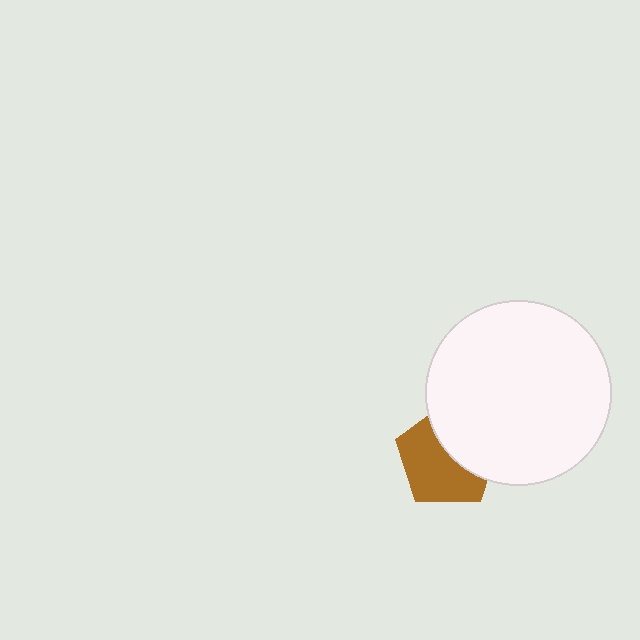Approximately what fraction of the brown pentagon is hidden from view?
Roughly 42% of the brown pentagon is hidden behind the white circle.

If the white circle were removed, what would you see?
You would see the complete brown pentagon.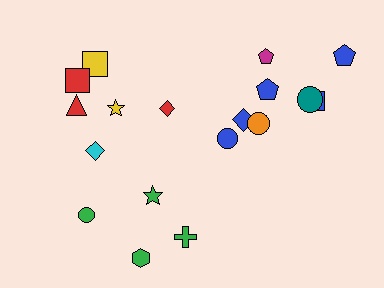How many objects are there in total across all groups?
There are 18 objects.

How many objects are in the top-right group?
There are 8 objects.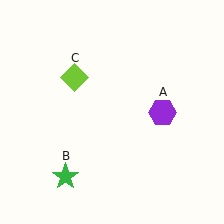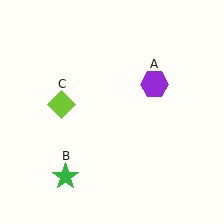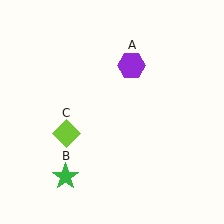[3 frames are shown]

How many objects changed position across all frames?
2 objects changed position: purple hexagon (object A), lime diamond (object C).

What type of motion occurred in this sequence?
The purple hexagon (object A), lime diamond (object C) rotated counterclockwise around the center of the scene.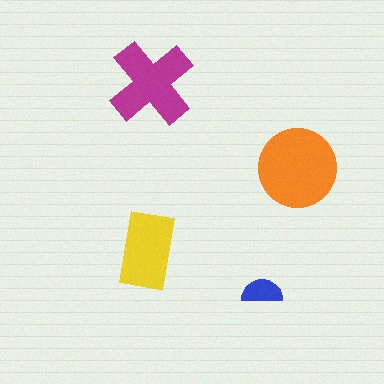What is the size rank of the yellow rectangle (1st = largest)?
3rd.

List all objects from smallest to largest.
The blue semicircle, the yellow rectangle, the magenta cross, the orange circle.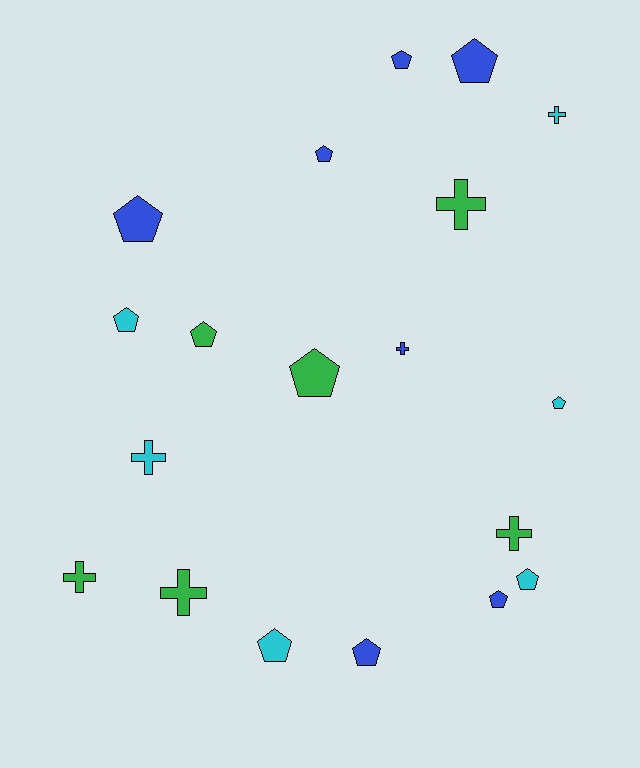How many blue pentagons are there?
There are 6 blue pentagons.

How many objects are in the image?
There are 19 objects.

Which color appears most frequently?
Blue, with 7 objects.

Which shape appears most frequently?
Pentagon, with 12 objects.